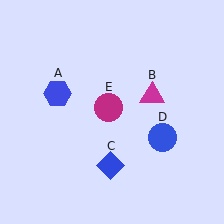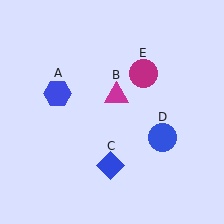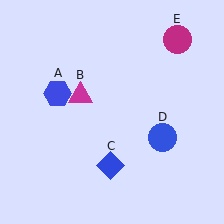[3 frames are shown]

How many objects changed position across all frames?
2 objects changed position: magenta triangle (object B), magenta circle (object E).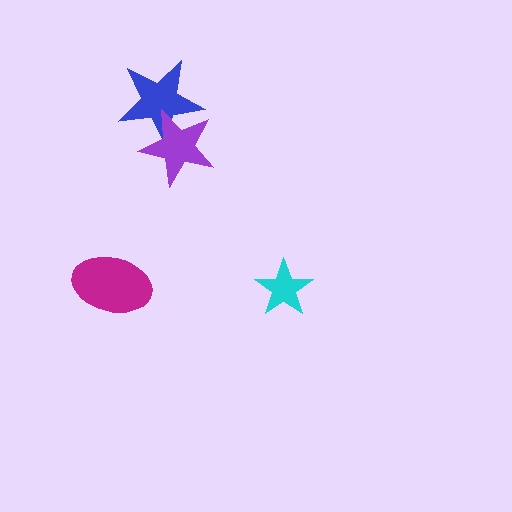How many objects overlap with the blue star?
1 object overlaps with the blue star.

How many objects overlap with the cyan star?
0 objects overlap with the cyan star.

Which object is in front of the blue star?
The purple star is in front of the blue star.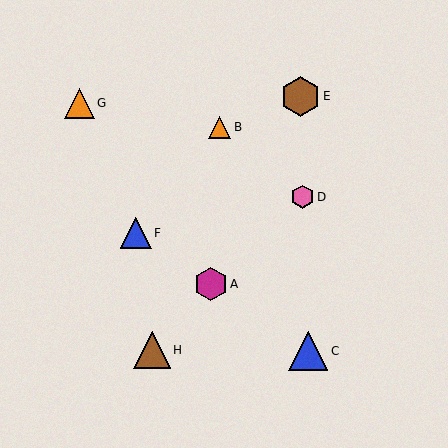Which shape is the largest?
The brown hexagon (labeled E) is the largest.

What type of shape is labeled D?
Shape D is a pink hexagon.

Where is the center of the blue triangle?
The center of the blue triangle is at (136, 233).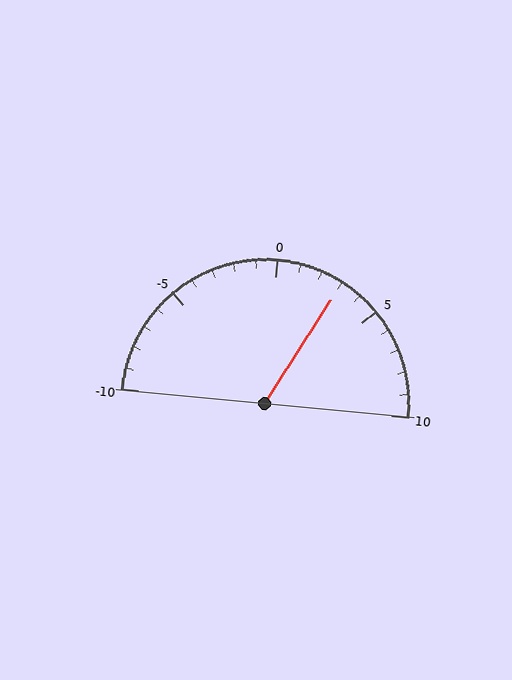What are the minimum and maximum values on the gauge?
The gauge ranges from -10 to 10.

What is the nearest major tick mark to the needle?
The nearest major tick mark is 5.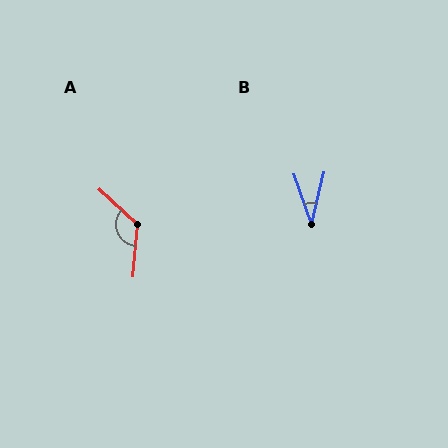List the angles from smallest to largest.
B (33°), A (129°).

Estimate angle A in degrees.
Approximately 129 degrees.